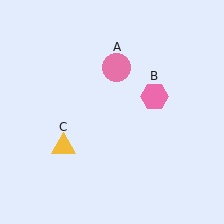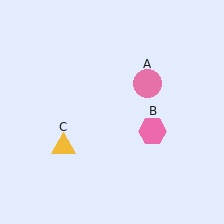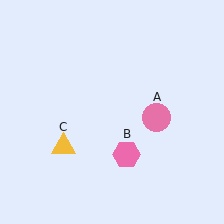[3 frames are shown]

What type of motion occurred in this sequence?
The pink circle (object A), pink hexagon (object B) rotated clockwise around the center of the scene.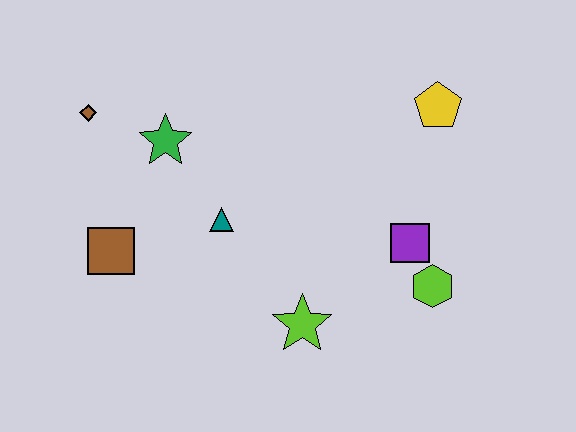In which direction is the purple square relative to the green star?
The purple square is to the right of the green star.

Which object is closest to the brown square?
The teal triangle is closest to the brown square.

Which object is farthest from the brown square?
The yellow pentagon is farthest from the brown square.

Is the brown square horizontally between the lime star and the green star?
No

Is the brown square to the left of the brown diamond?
No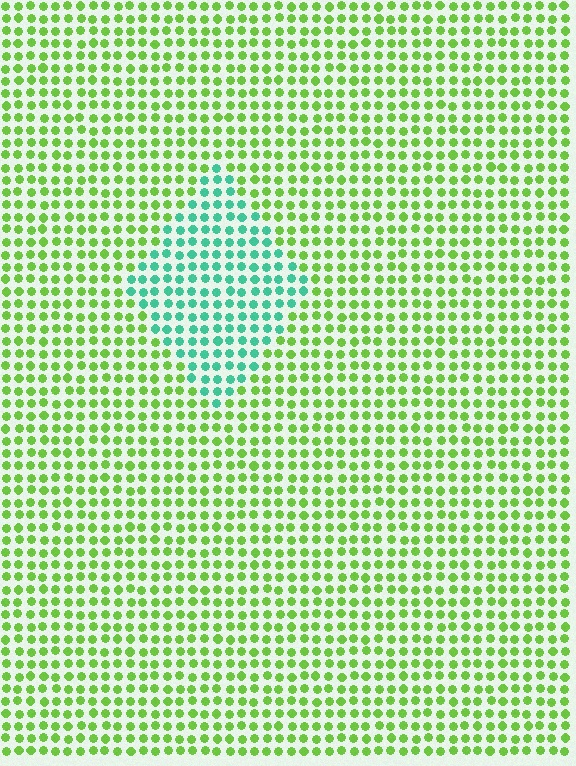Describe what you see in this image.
The image is filled with small lime elements in a uniform arrangement. A diamond-shaped region is visible where the elements are tinted to a slightly different hue, forming a subtle color boundary.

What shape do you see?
I see a diamond.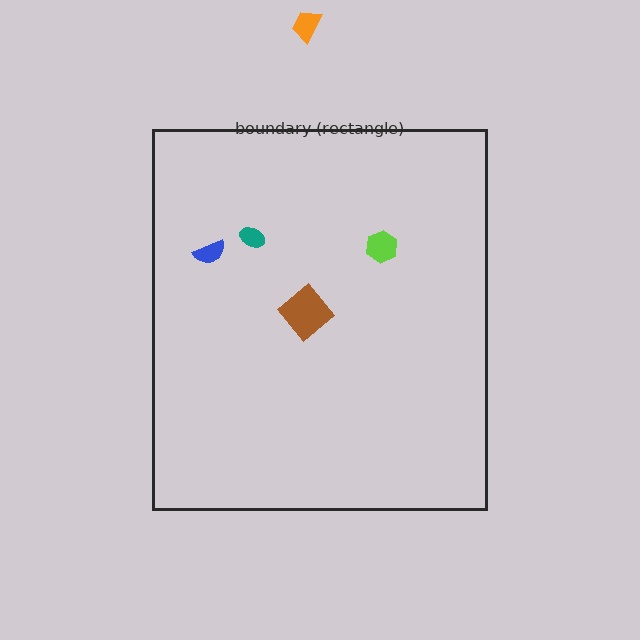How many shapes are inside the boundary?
4 inside, 1 outside.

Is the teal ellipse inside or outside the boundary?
Inside.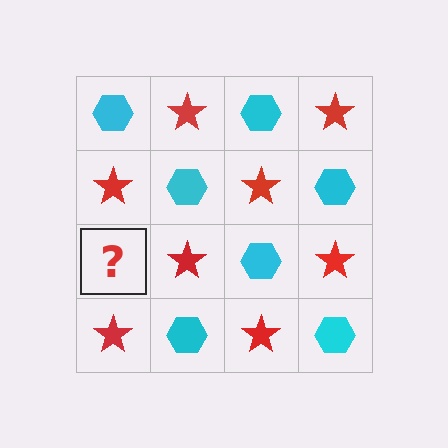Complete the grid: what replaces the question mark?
The question mark should be replaced with a cyan hexagon.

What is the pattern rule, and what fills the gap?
The rule is that it alternates cyan hexagon and red star in a checkerboard pattern. The gap should be filled with a cyan hexagon.